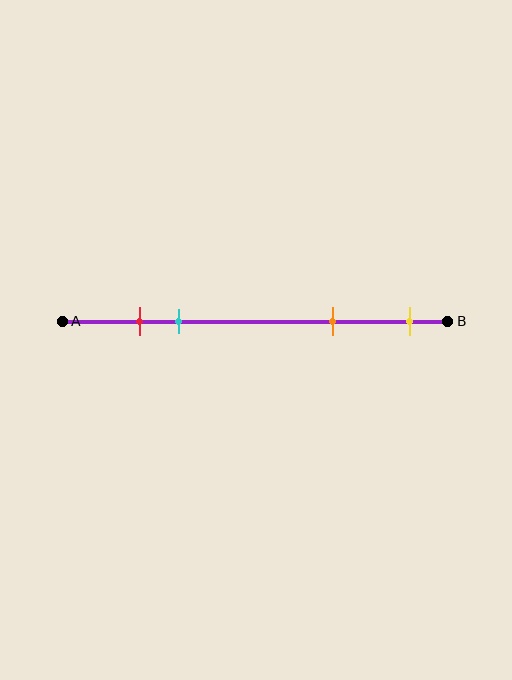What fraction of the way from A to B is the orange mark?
The orange mark is approximately 70% (0.7) of the way from A to B.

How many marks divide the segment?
There are 4 marks dividing the segment.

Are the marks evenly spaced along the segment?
No, the marks are not evenly spaced.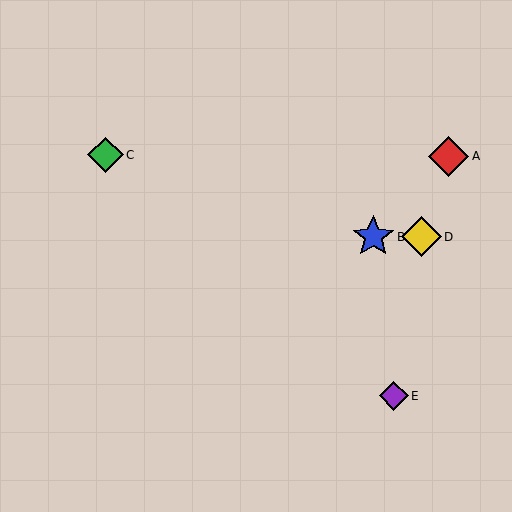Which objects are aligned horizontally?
Objects B, D are aligned horizontally.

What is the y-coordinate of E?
Object E is at y≈396.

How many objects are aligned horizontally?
2 objects (B, D) are aligned horizontally.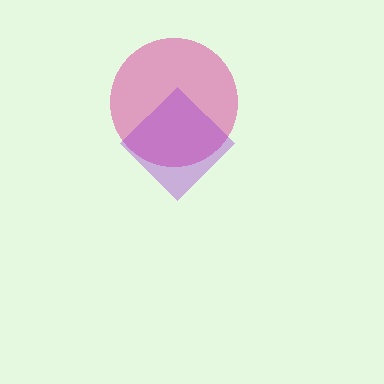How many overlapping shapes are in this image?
There are 2 overlapping shapes in the image.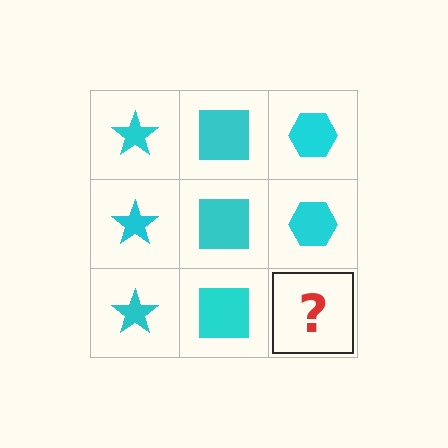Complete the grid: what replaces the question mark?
The question mark should be replaced with a cyan hexagon.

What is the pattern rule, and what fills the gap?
The rule is that each column has a consistent shape. The gap should be filled with a cyan hexagon.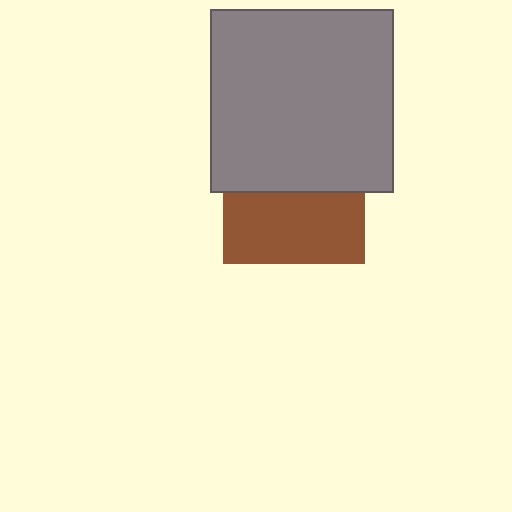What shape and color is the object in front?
The object in front is a gray square.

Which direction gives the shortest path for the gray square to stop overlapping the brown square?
Moving up gives the shortest separation.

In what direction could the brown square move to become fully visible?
The brown square could move down. That would shift it out from behind the gray square entirely.